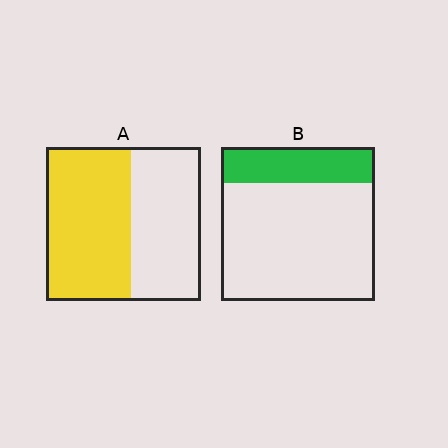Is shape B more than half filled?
No.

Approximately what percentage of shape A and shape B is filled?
A is approximately 55% and B is approximately 25%.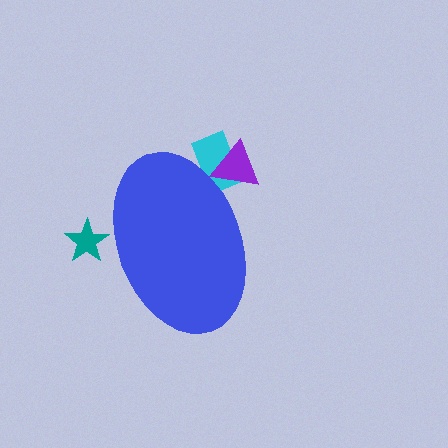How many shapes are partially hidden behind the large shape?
3 shapes are partially hidden.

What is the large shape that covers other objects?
A blue ellipse.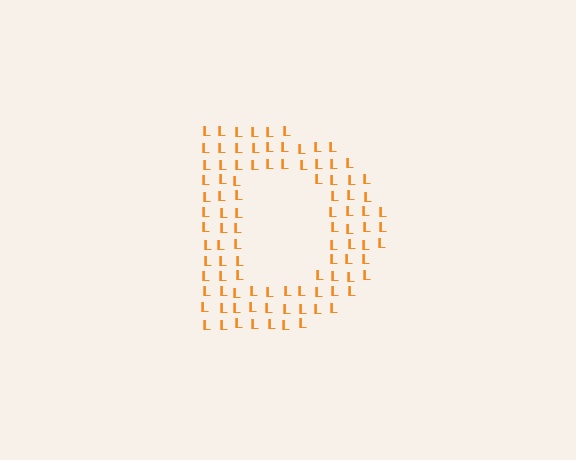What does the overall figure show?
The overall figure shows the letter D.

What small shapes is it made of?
It is made of small letter L's.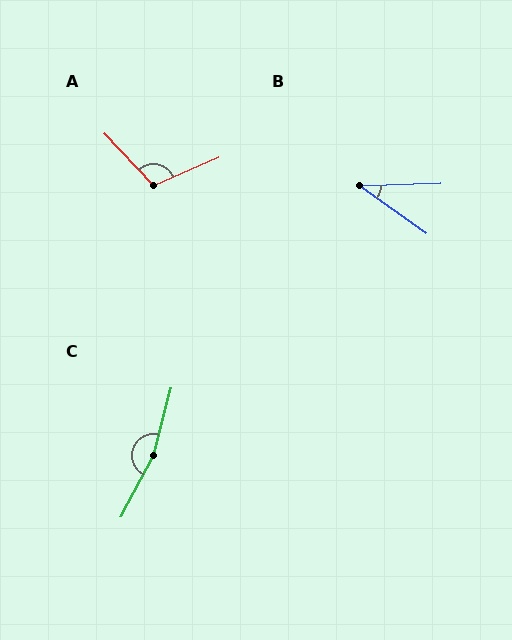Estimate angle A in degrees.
Approximately 109 degrees.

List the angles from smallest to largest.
B (37°), A (109°), C (167°).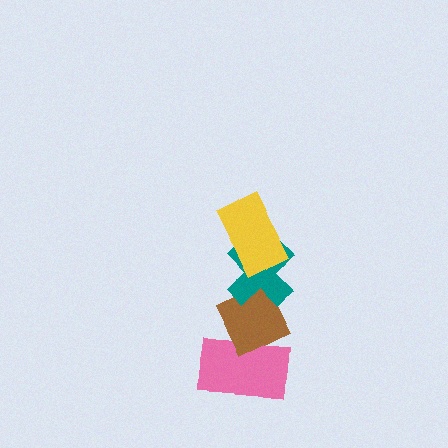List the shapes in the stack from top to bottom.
From top to bottom: the yellow rectangle, the teal cross, the brown diamond, the pink rectangle.